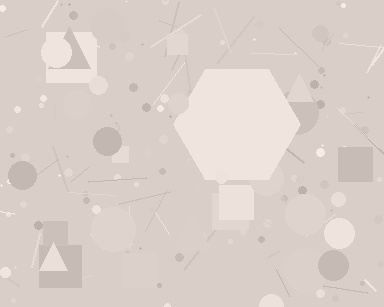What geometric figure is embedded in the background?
A hexagon is embedded in the background.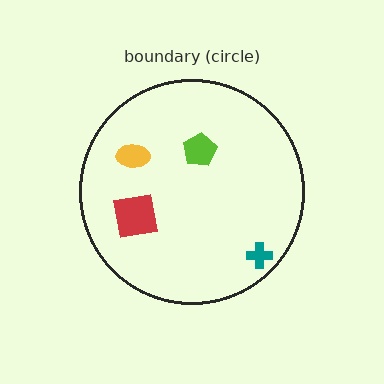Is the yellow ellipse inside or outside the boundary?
Inside.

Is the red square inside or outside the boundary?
Inside.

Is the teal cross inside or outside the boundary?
Inside.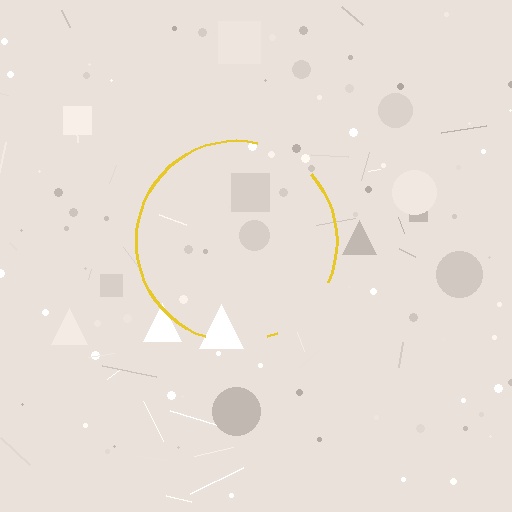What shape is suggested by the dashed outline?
The dashed outline suggests a circle.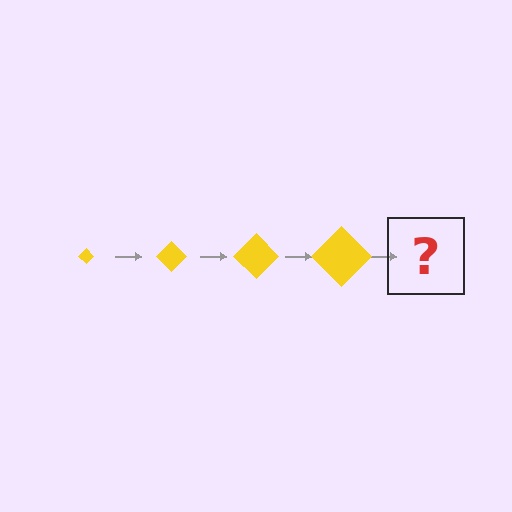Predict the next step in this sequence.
The next step is a yellow diamond, larger than the previous one.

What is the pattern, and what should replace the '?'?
The pattern is that the diamond gets progressively larger each step. The '?' should be a yellow diamond, larger than the previous one.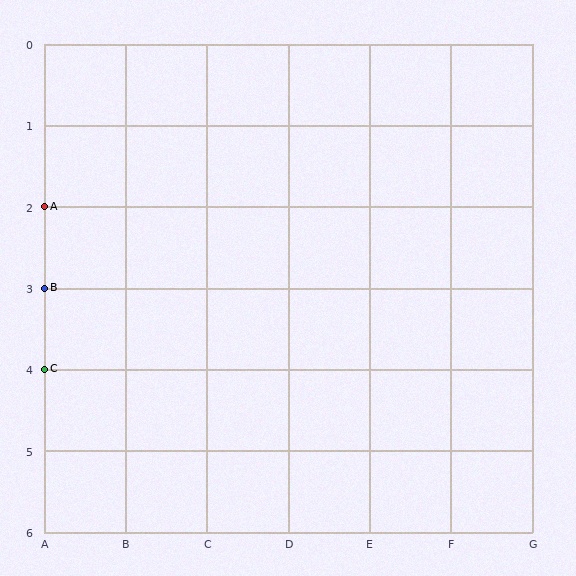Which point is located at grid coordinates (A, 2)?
Point A is at (A, 2).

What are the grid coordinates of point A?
Point A is at grid coordinates (A, 2).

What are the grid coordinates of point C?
Point C is at grid coordinates (A, 4).